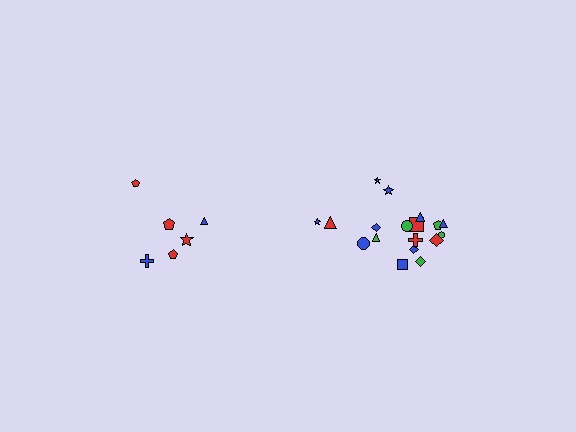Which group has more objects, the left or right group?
The right group.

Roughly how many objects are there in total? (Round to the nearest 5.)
Roughly 25 objects in total.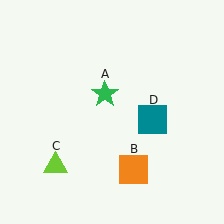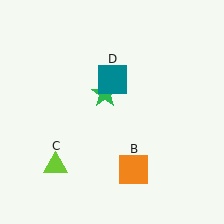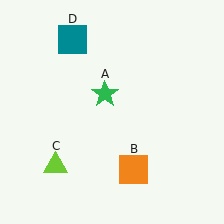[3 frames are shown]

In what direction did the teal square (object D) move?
The teal square (object D) moved up and to the left.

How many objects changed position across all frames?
1 object changed position: teal square (object D).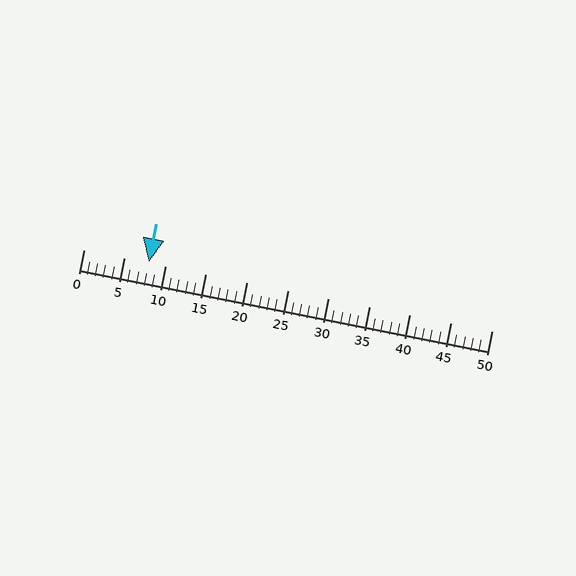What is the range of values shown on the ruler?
The ruler shows values from 0 to 50.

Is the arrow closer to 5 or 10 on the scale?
The arrow is closer to 10.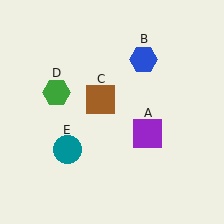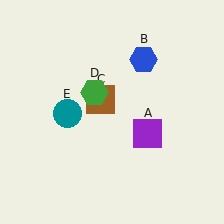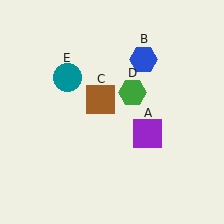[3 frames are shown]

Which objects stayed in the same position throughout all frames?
Purple square (object A) and blue hexagon (object B) and brown square (object C) remained stationary.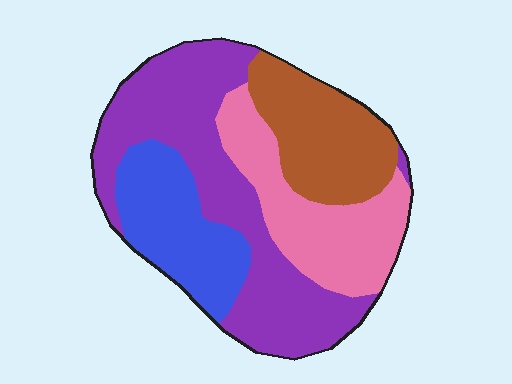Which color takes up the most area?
Purple, at roughly 40%.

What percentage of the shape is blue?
Blue covers around 20% of the shape.